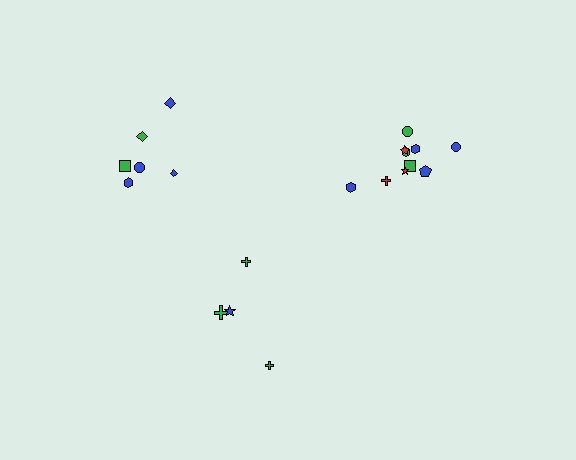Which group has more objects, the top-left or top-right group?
The top-right group.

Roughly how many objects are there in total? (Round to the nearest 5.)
Roughly 20 objects in total.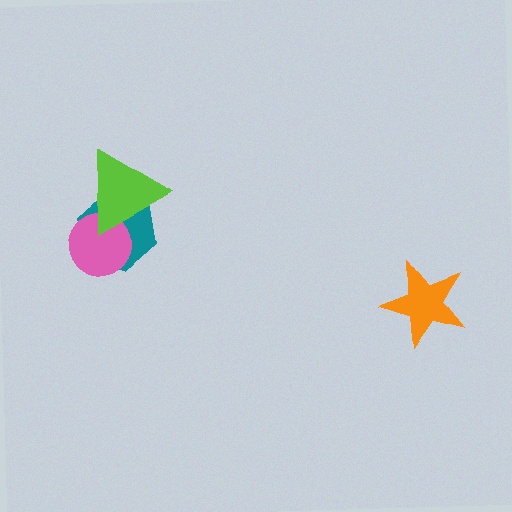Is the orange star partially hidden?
No, no other shape covers it.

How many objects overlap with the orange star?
0 objects overlap with the orange star.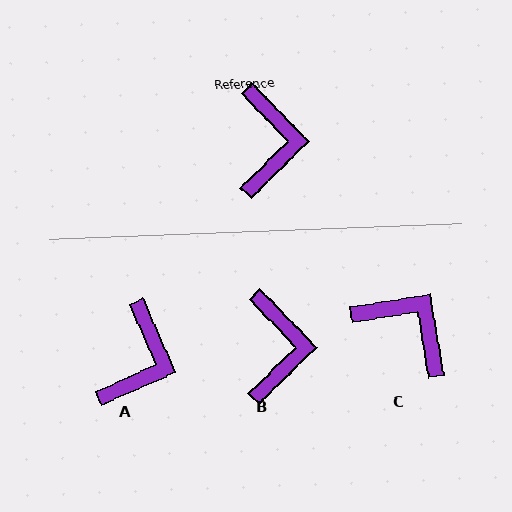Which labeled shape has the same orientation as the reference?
B.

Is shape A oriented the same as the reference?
No, it is off by about 21 degrees.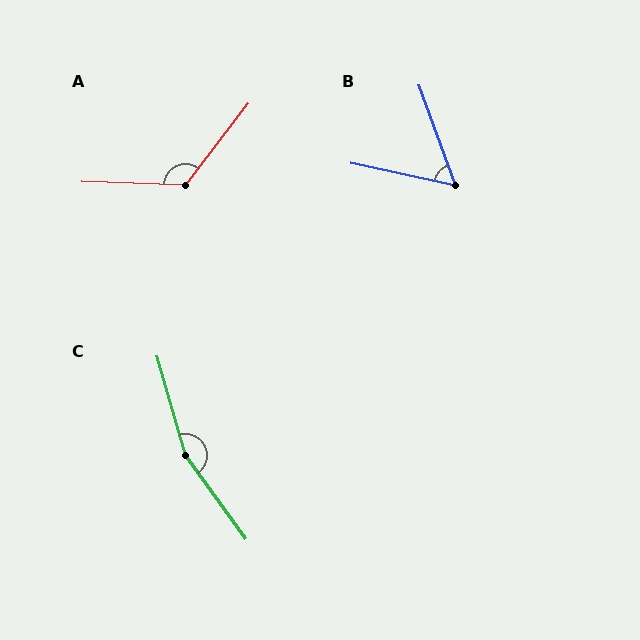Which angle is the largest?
C, at approximately 160 degrees.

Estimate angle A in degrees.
Approximately 126 degrees.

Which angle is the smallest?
B, at approximately 58 degrees.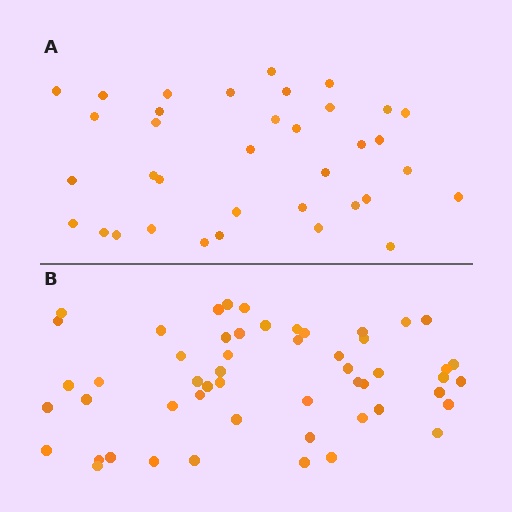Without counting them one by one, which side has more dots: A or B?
Region B (the bottom region) has more dots.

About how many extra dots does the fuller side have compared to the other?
Region B has approximately 15 more dots than region A.